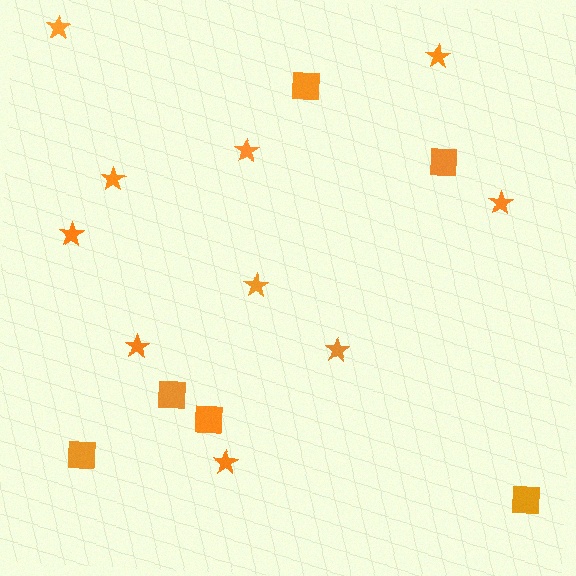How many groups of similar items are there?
There are 2 groups: one group of stars (10) and one group of squares (6).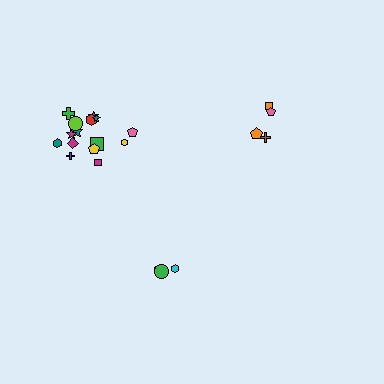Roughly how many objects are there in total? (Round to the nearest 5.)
Roughly 20 objects in total.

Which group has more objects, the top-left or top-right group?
The top-left group.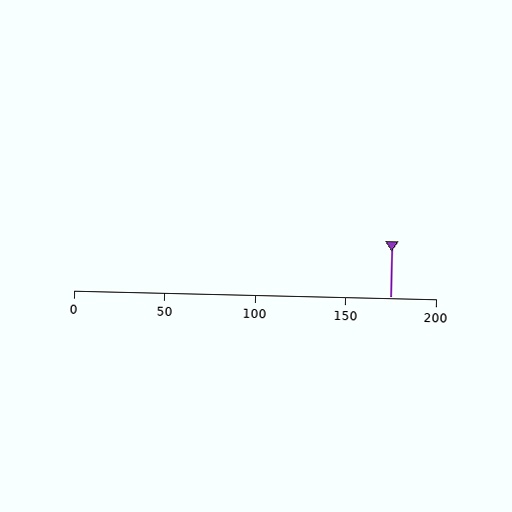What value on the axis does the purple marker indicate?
The marker indicates approximately 175.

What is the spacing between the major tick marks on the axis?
The major ticks are spaced 50 apart.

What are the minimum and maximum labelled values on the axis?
The axis runs from 0 to 200.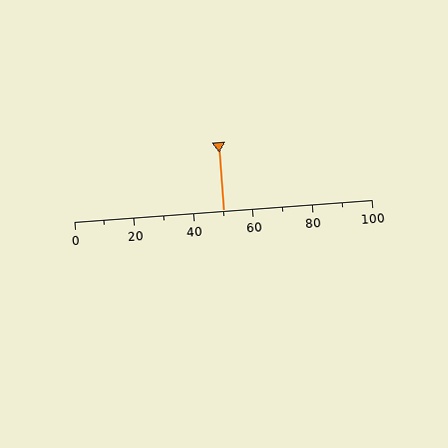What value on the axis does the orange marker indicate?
The marker indicates approximately 50.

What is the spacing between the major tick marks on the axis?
The major ticks are spaced 20 apart.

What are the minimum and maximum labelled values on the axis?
The axis runs from 0 to 100.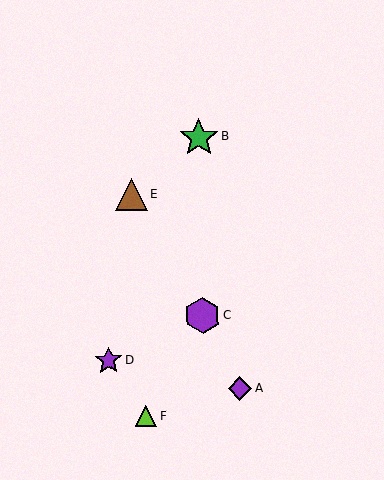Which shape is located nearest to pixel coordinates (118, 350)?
The purple star (labeled D) at (109, 361) is nearest to that location.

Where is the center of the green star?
The center of the green star is at (199, 137).